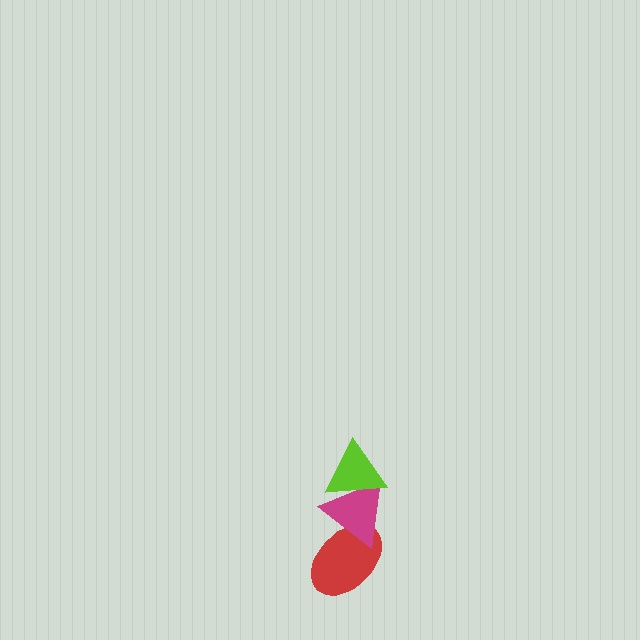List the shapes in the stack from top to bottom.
From top to bottom: the lime triangle, the magenta triangle, the red ellipse.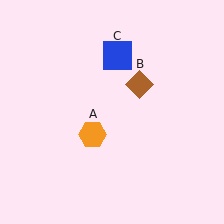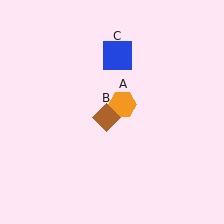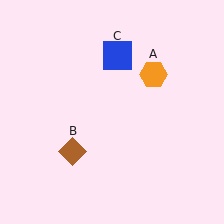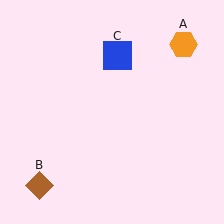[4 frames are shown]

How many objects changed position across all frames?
2 objects changed position: orange hexagon (object A), brown diamond (object B).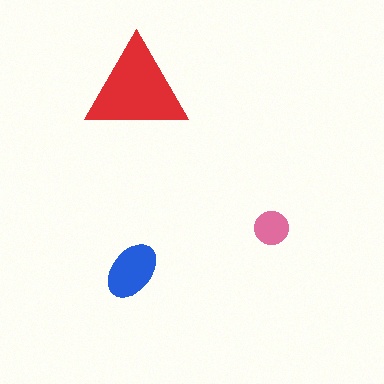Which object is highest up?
The red triangle is topmost.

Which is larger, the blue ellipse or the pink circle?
The blue ellipse.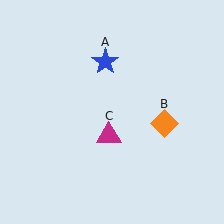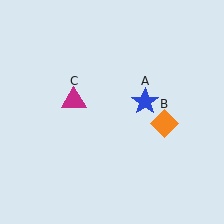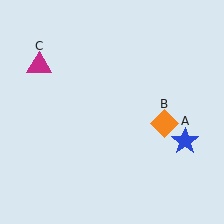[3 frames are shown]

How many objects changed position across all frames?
2 objects changed position: blue star (object A), magenta triangle (object C).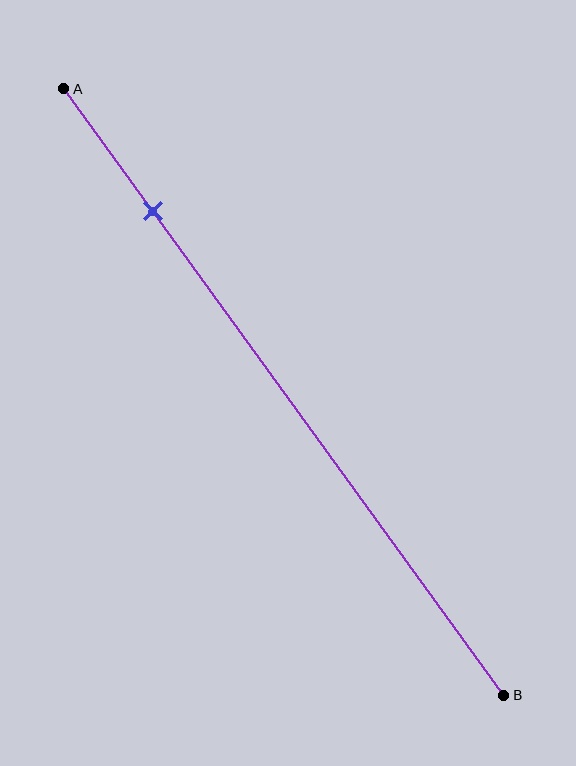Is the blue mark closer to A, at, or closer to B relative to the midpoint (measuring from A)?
The blue mark is closer to point A than the midpoint of segment AB.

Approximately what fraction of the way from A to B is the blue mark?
The blue mark is approximately 20% of the way from A to B.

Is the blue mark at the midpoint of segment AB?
No, the mark is at about 20% from A, not at the 50% midpoint.